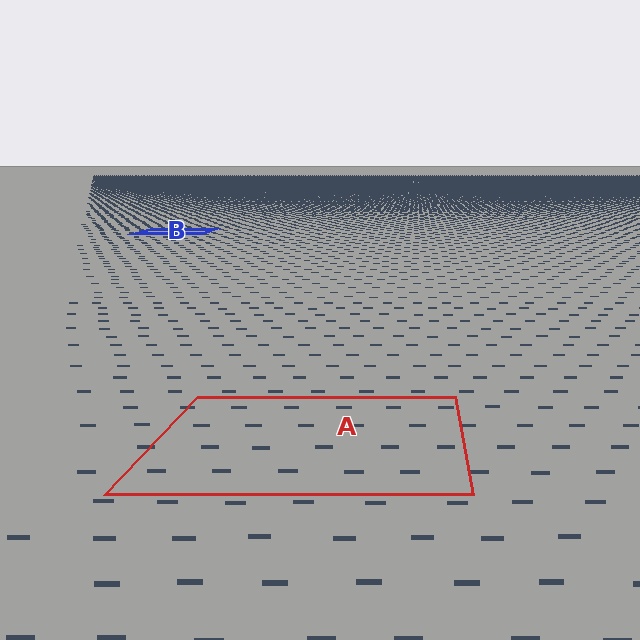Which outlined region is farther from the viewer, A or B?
Region B is farther from the viewer — the texture elements inside it appear smaller and more densely packed.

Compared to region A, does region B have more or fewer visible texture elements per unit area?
Region B has more texture elements per unit area — they are packed more densely because it is farther away.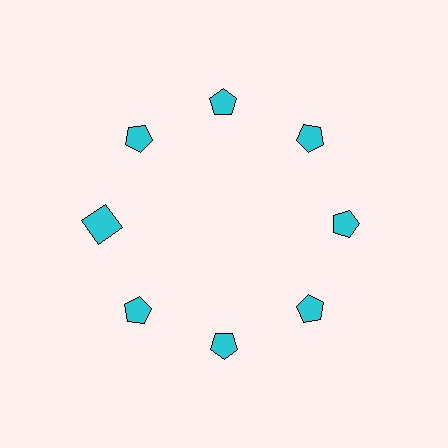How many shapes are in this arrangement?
There are 8 shapes arranged in a ring pattern.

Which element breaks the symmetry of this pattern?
The cyan square at roughly the 9 o'clock position breaks the symmetry. All other shapes are cyan pentagons.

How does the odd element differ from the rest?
It has a different shape: square instead of pentagon.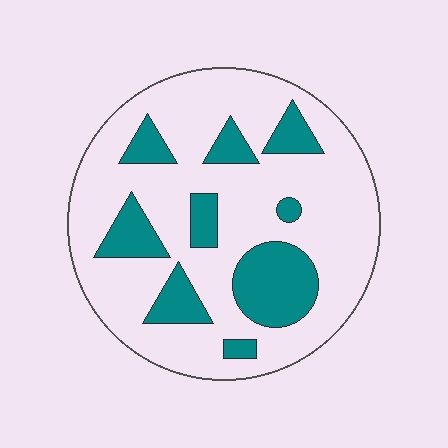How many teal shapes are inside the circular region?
9.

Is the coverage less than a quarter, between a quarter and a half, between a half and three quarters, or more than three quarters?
Less than a quarter.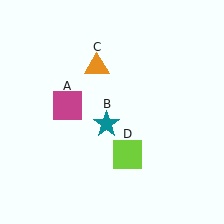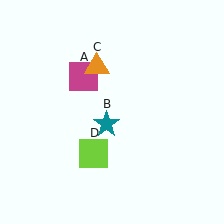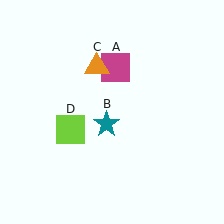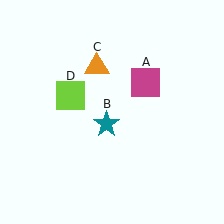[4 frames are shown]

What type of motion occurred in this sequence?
The magenta square (object A), lime square (object D) rotated clockwise around the center of the scene.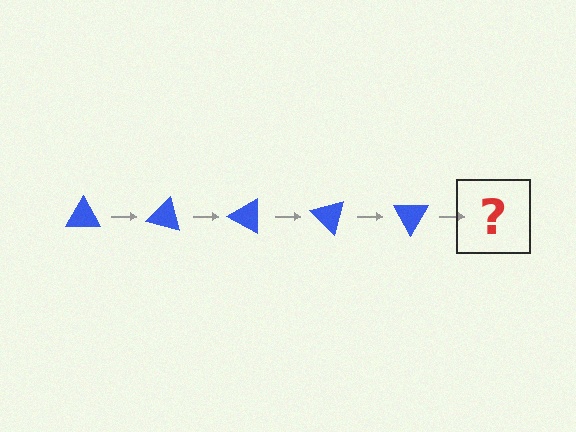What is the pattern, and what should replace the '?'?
The pattern is that the triangle rotates 15 degrees each step. The '?' should be a blue triangle rotated 75 degrees.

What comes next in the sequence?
The next element should be a blue triangle rotated 75 degrees.